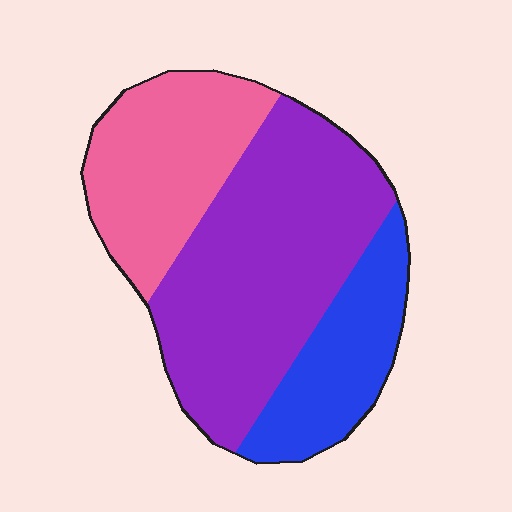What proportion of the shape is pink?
Pink takes up about one quarter (1/4) of the shape.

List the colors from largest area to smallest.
From largest to smallest: purple, pink, blue.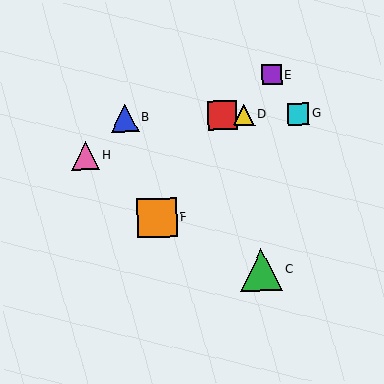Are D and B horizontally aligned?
Yes, both are at y≈115.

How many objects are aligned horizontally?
4 objects (A, B, D, G) are aligned horizontally.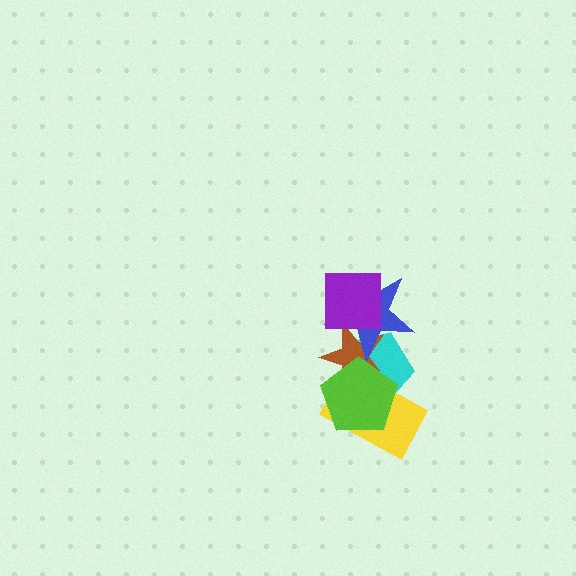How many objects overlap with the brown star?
5 objects overlap with the brown star.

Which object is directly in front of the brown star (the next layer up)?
The yellow rectangle is directly in front of the brown star.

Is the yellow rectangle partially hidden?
Yes, it is partially covered by another shape.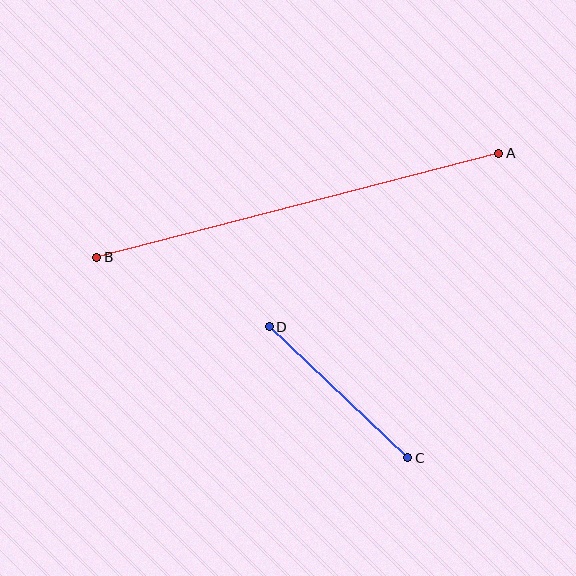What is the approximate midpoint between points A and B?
The midpoint is at approximately (298, 205) pixels.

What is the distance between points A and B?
The distance is approximately 415 pixels.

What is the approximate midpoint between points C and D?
The midpoint is at approximately (339, 392) pixels.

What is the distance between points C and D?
The distance is approximately 191 pixels.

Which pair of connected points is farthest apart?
Points A and B are farthest apart.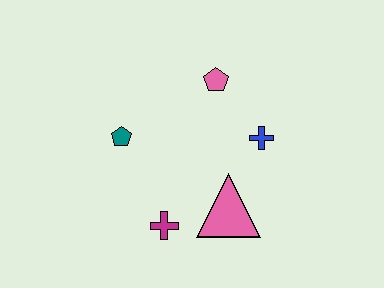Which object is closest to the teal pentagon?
The magenta cross is closest to the teal pentagon.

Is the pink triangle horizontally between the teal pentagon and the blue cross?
Yes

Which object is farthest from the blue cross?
The teal pentagon is farthest from the blue cross.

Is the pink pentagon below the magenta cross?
No